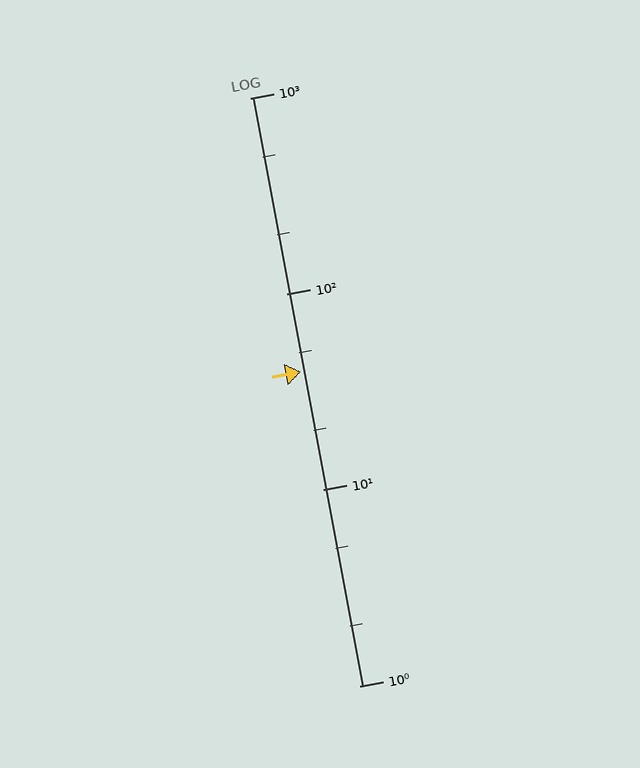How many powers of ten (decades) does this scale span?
The scale spans 3 decades, from 1 to 1000.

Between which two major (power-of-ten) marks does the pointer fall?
The pointer is between 10 and 100.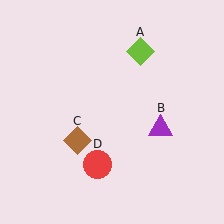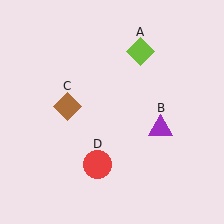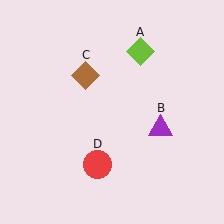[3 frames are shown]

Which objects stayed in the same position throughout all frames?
Lime diamond (object A) and purple triangle (object B) and red circle (object D) remained stationary.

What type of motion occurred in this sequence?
The brown diamond (object C) rotated clockwise around the center of the scene.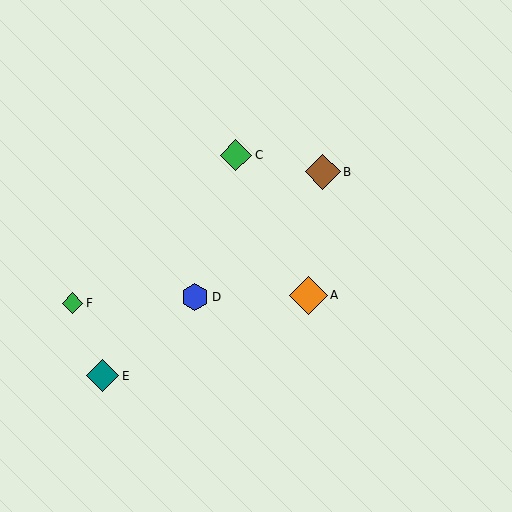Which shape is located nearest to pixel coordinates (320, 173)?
The brown diamond (labeled B) at (323, 172) is nearest to that location.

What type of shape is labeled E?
Shape E is a teal diamond.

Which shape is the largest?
The orange diamond (labeled A) is the largest.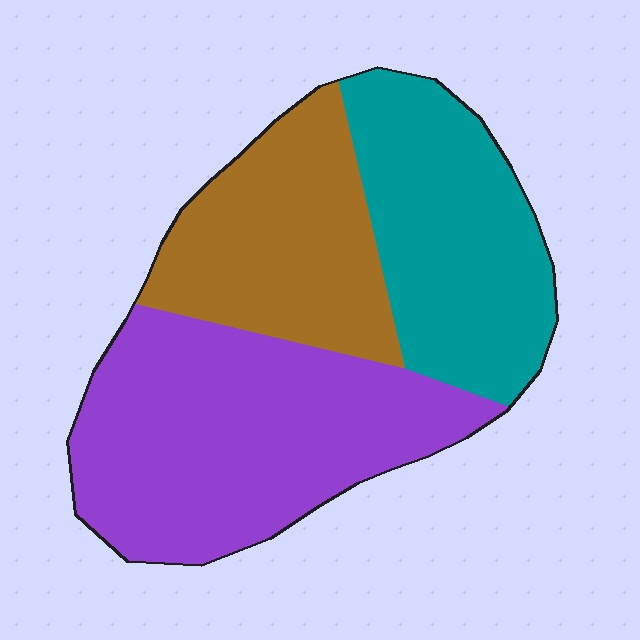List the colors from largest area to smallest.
From largest to smallest: purple, teal, brown.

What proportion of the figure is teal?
Teal covers about 30% of the figure.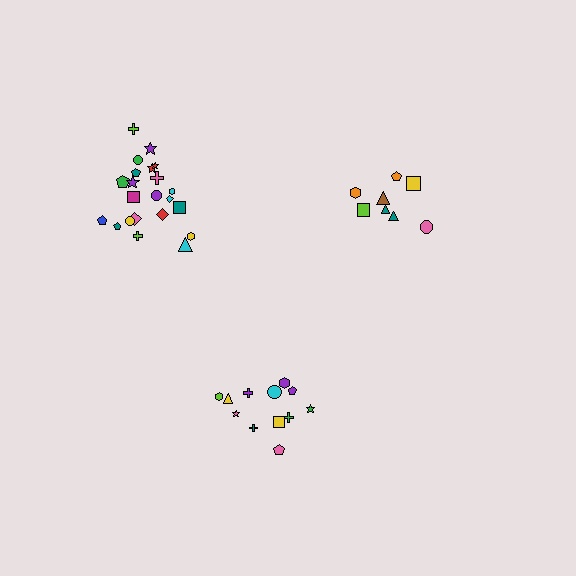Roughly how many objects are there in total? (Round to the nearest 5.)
Roughly 40 objects in total.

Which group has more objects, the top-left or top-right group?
The top-left group.